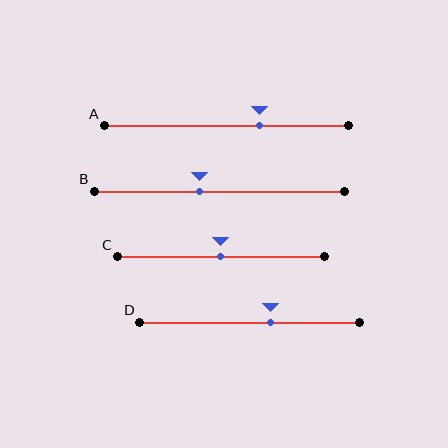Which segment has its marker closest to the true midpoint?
Segment C has its marker closest to the true midpoint.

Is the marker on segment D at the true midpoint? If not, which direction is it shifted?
No, the marker on segment D is shifted to the right by about 10% of the segment length.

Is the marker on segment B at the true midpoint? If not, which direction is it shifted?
No, the marker on segment B is shifted to the left by about 8% of the segment length.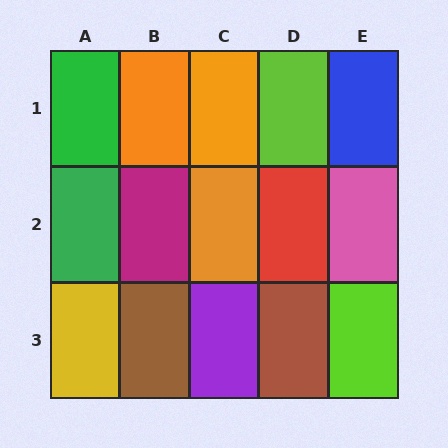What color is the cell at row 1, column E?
Blue.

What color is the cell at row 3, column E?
Lime.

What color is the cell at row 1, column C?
Orange.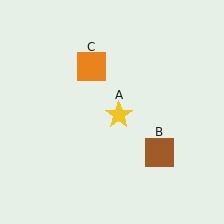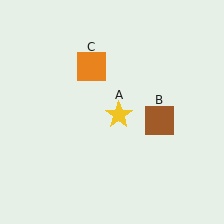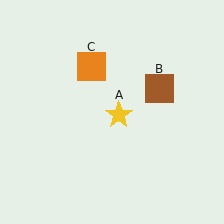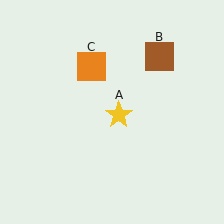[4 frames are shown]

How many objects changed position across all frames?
1 object changed position: brown square (object B).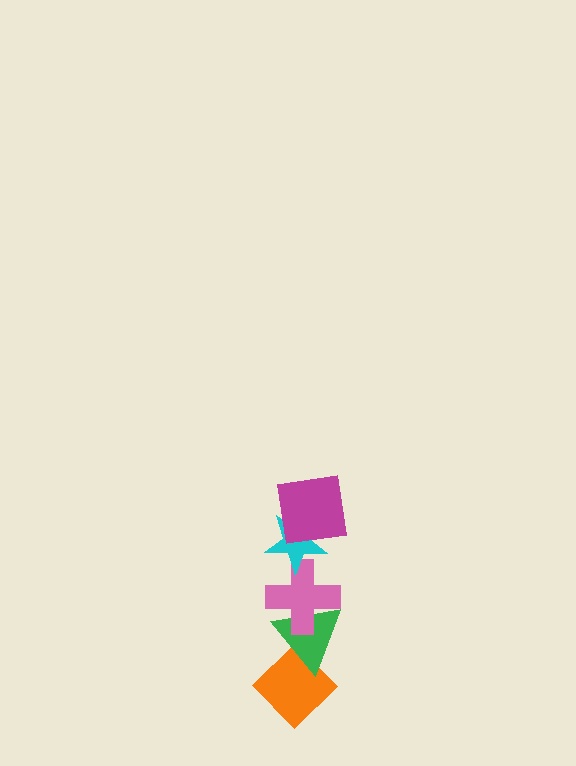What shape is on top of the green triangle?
The pink cross is on top of the green triangle.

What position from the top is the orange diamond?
The orange diamond is 5th from the top.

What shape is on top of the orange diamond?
The green triangle is on top of the orange diamond.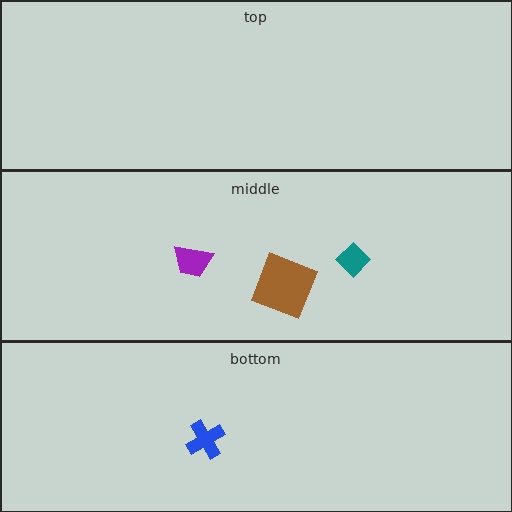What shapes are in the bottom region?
The blue cross.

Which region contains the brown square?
The middle region.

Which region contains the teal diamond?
The middle region.